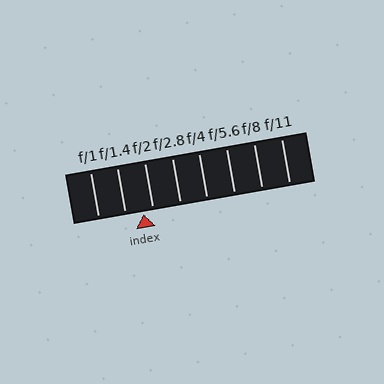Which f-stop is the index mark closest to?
The index mark is closest to f/2.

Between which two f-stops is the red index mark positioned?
The index mark is between f/1.4 and f/2.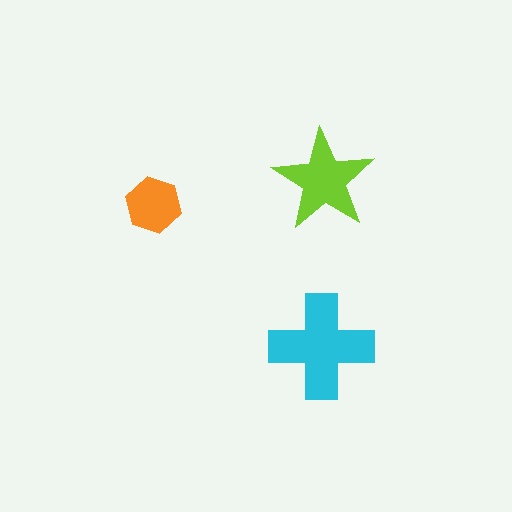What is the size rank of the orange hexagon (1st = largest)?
3rd.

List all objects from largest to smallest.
The cyan cross, the lime star, the orange hexagon.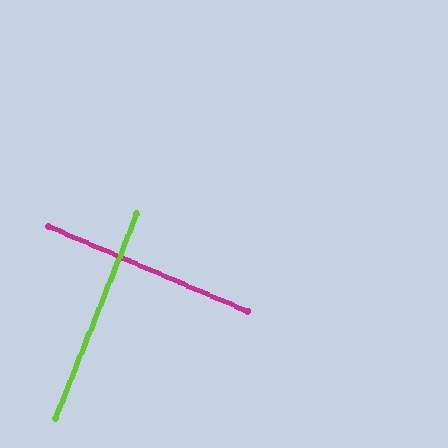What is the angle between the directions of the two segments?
Approximately 88 degrees.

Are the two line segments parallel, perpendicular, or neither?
Perpendicular — they meet at approximately 88°.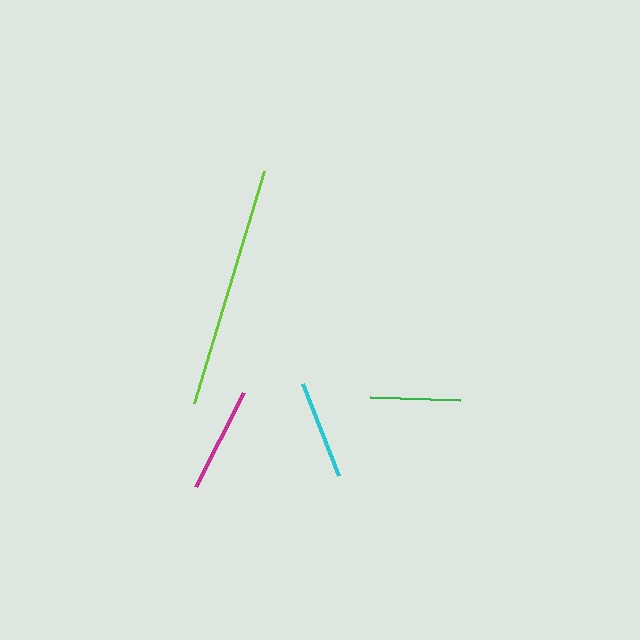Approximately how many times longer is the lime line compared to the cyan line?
The lime line is approximately 2.4 times the length of the cyan line.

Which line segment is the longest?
The lime line is the longest at approximately 242 pixels.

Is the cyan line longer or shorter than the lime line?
The lime line is longer than the cyan line.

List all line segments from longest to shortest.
From longest to shortest: lime, magenta, cyan, green.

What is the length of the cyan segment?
The cyan segment is approximately 100 pixels long.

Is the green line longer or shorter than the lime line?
The lime line is longer than the green line.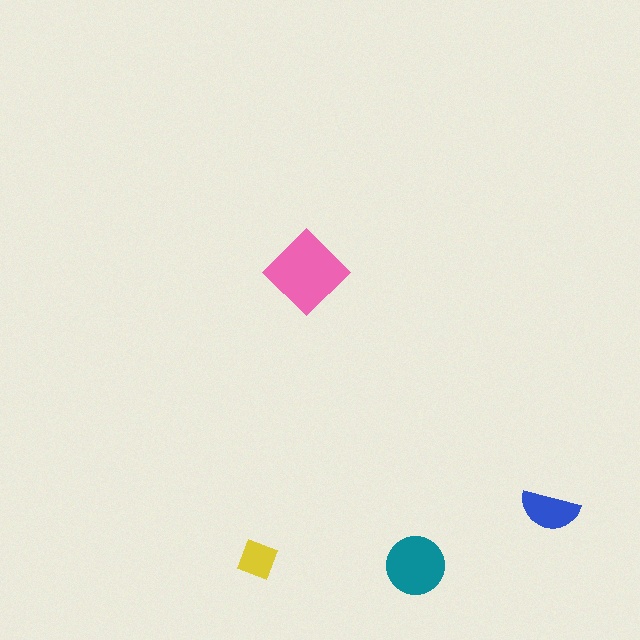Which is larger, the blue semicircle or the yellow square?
The blue semicircle.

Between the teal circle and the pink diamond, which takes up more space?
The pink diamond.